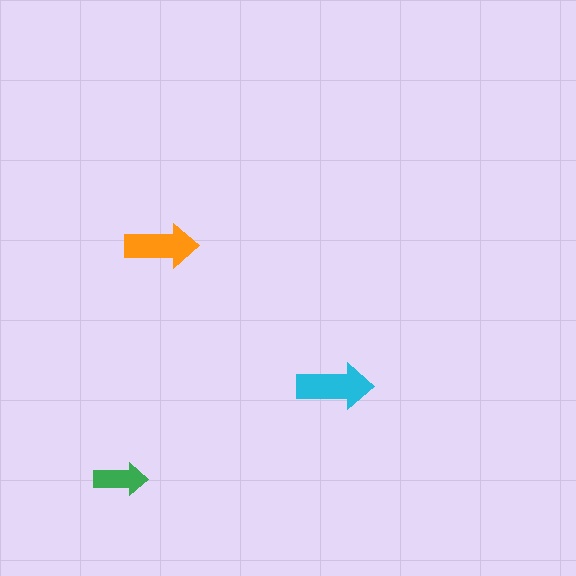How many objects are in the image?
There are 3 objects in the image.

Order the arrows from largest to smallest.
the cyan one, the orange one, the green one.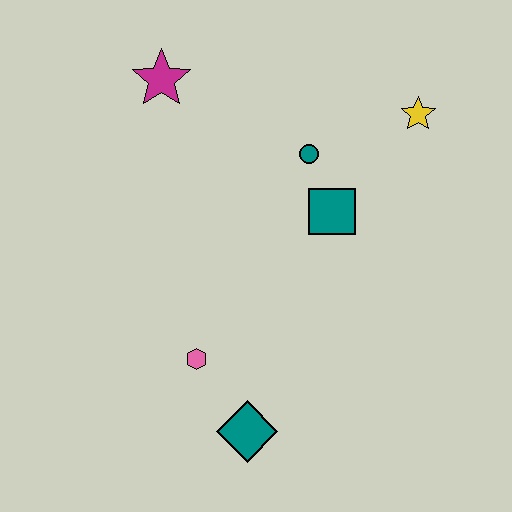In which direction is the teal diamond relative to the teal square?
The teal diamond is below the teal square.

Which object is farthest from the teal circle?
The teal diamond is farthest from the teal circle.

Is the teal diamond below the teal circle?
Yes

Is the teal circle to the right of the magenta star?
Yes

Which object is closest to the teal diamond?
The pink hexagon is closest to the teal diamond.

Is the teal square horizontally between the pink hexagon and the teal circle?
No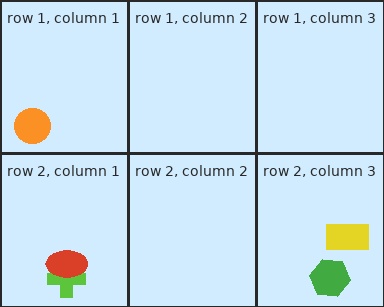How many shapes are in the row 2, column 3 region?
2.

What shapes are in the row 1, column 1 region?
The orange circle.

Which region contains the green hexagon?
The row 2, column 3 region.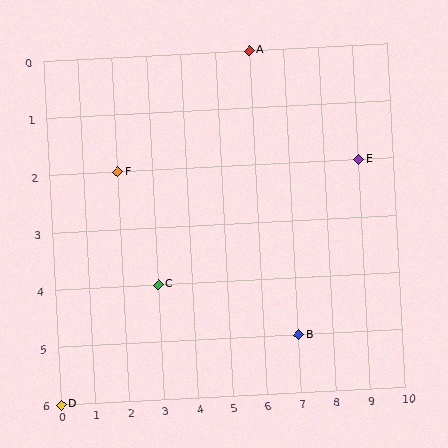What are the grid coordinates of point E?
Point E is at grid coordinates (9, 2).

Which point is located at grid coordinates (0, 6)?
Point D is at (0, 6).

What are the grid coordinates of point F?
Point F is at grid coordinates (2, 2).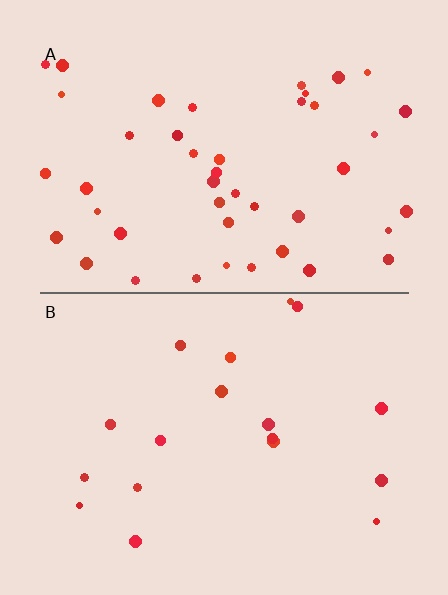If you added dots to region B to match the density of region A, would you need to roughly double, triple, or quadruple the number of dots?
Approximately double.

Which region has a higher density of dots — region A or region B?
A (the top).